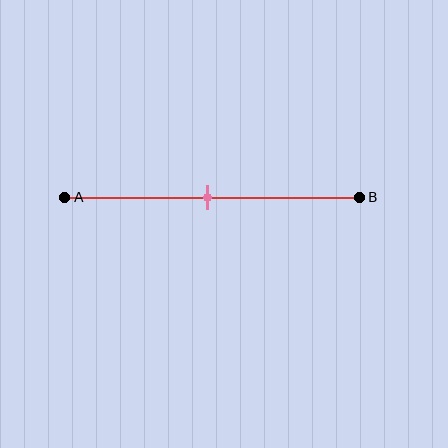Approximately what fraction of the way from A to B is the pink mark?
The pink mark is approximately 50% of the way from A to B.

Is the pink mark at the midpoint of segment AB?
Yes, the mark is approximately at the midpoint.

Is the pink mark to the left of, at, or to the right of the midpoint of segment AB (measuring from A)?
The pink mark is approximately at the midpoint of segment AB.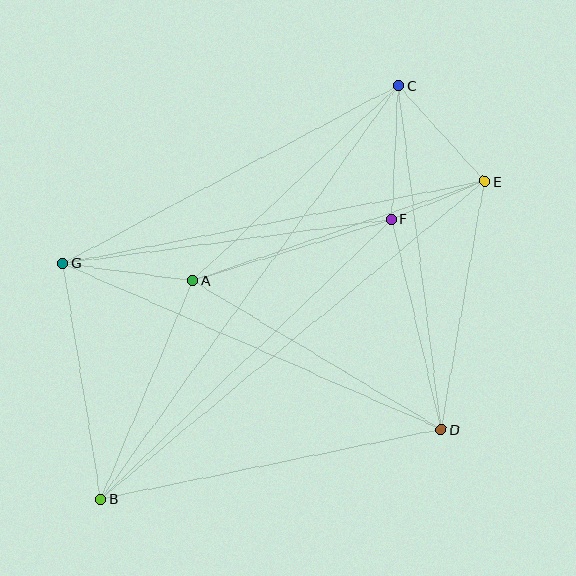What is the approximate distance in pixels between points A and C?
The distance between A and C is approximately 283 pixels.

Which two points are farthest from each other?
Points B and C are farthest from each other.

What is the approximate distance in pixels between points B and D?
The distance between B and D is approximately 347 pixels.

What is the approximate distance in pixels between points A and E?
The distance between A and E is approximately 308 pixels.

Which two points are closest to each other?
Points E and F are closest to each other.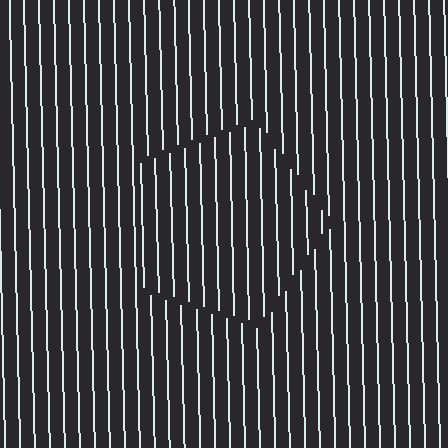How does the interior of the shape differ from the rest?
The interior of the shape contains the same grating, shifted by half a period — the contour is defined by the phase discontinuity where line-ends from the inner and outer gratings abut.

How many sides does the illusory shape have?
5 sides — the line-ends trace a pentagon.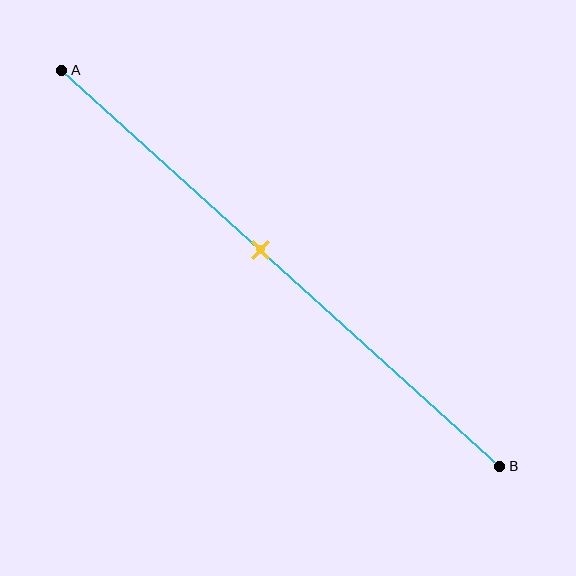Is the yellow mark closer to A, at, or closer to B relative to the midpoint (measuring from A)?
The yellow mark is closer to point A than the midpoint of segment AB.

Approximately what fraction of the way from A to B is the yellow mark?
The yellow mark is approximately 45% of the way from A to B.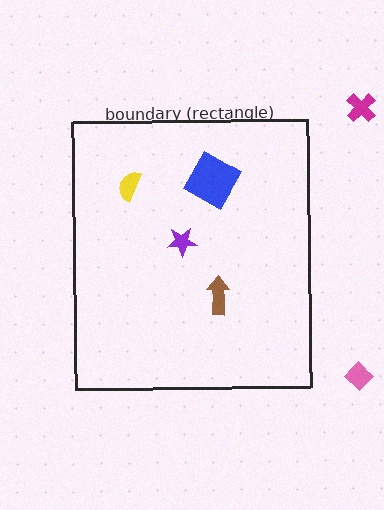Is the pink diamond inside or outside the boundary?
Outside.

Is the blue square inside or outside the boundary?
Inside.